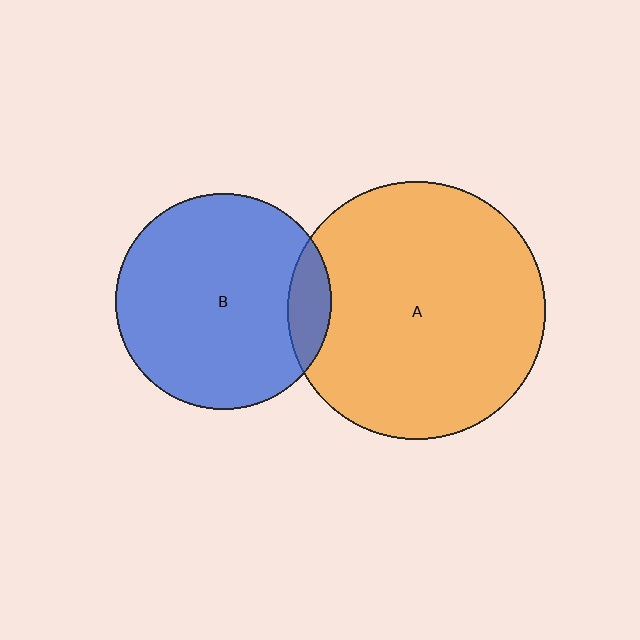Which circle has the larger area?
Circle A (orange).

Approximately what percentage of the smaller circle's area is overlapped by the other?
Approximately 10%.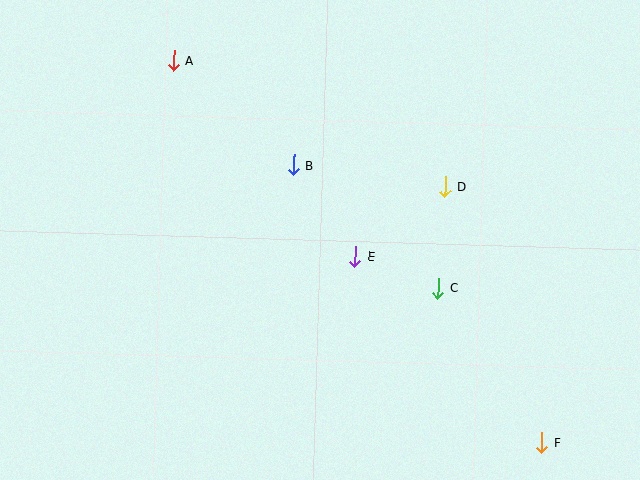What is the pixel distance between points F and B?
The distance between F and B is 372 pixels.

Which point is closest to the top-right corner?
Point D is closest to the top-right corner.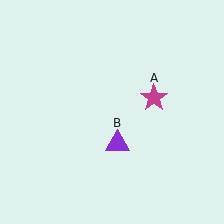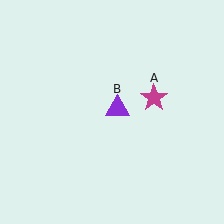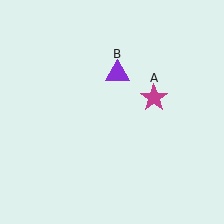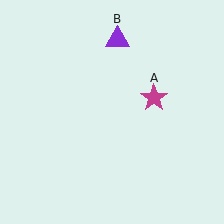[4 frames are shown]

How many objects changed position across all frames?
1 object changed position: purple triangle (object B).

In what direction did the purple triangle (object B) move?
The purple triangle (object B) moved up.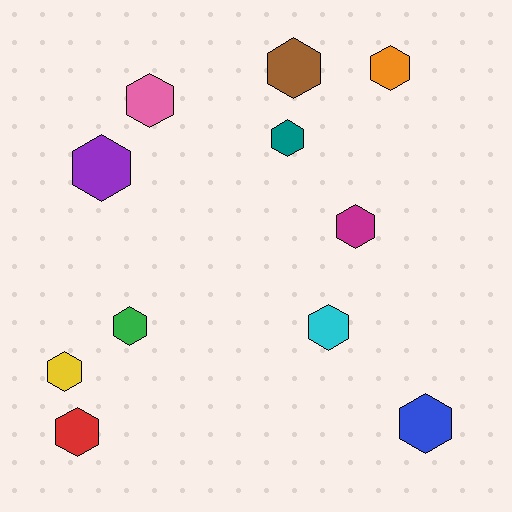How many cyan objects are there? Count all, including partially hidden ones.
There is 1 cyan object.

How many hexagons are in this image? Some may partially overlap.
There are 11 hexagons.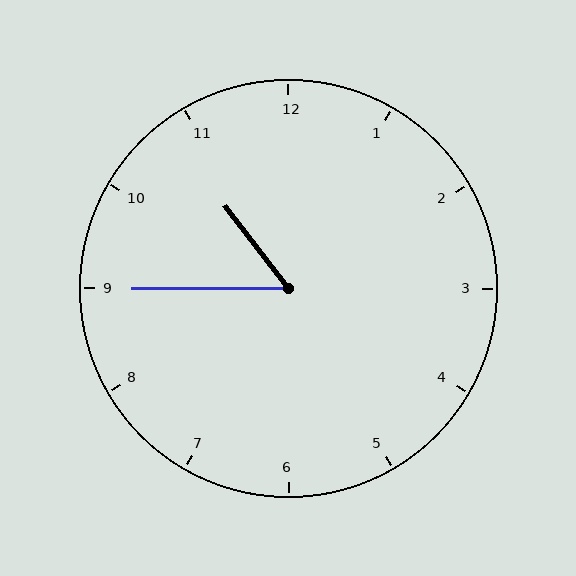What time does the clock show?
10:45.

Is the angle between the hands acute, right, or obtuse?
It is acute.